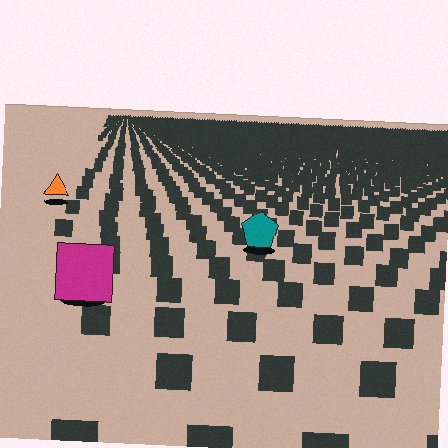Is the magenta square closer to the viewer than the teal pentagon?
Yes. The magenta square is closer — you can tell from the texture gradient: the ground texture is coarser near it.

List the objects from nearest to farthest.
From nearest to farthest: the magenta square, the teal pentagon, the orange triangle.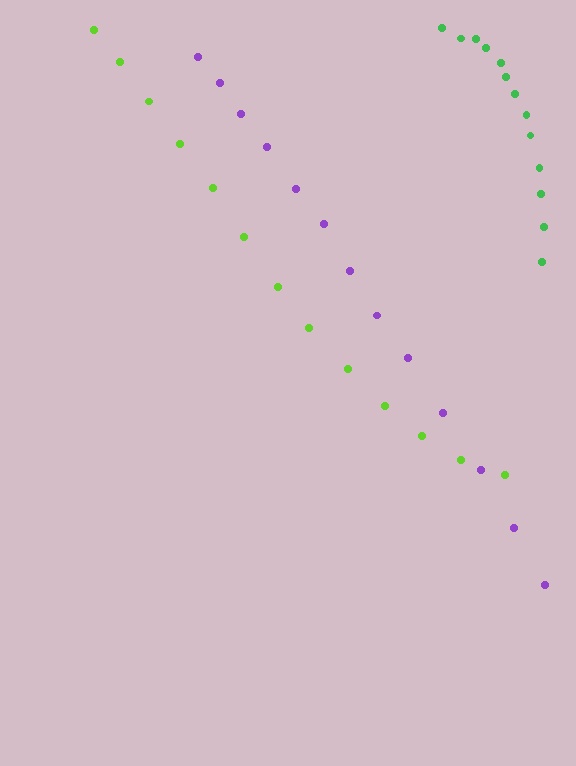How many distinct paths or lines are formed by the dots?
There are 3 distinct paths.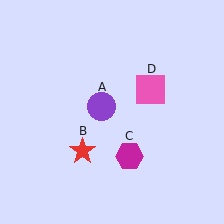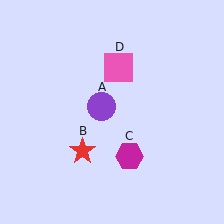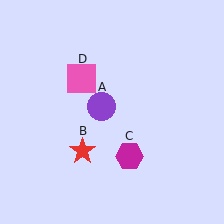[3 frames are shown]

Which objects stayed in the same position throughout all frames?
Purple circle (object A) and red star (object B) and magenta hexagon (object C) remained stationary.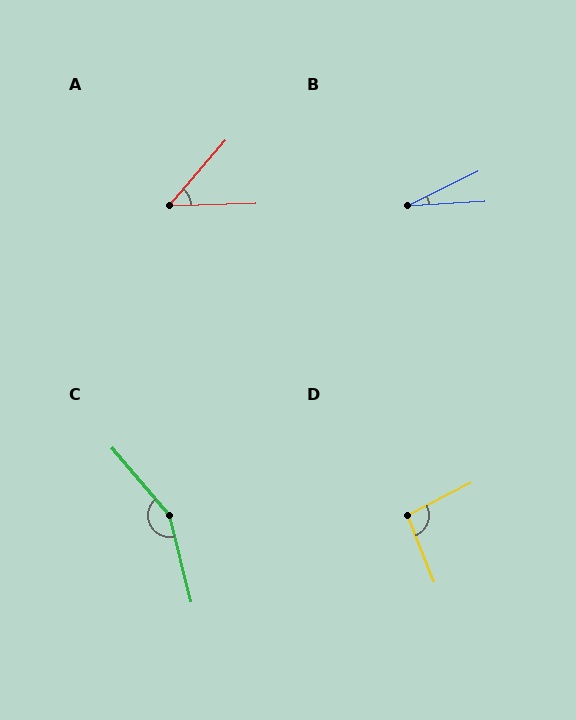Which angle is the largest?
C, at approximately 153 degrees.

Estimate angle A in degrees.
Approximately 48 degrees.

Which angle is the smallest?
B, at approximately 22 degrees.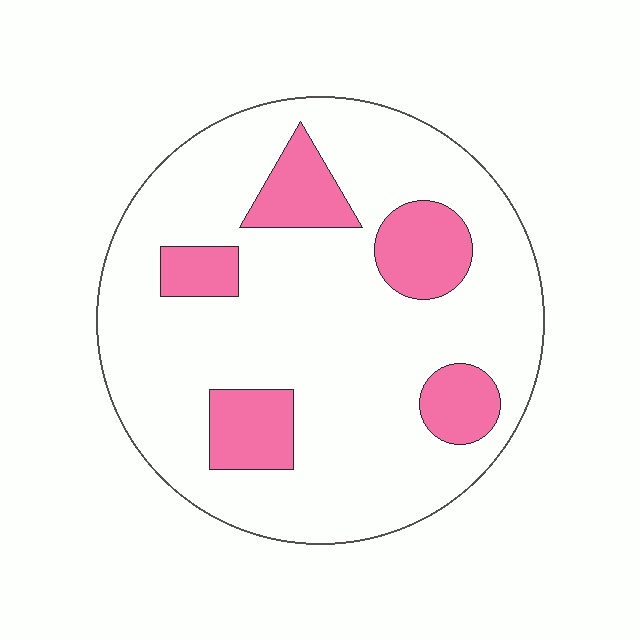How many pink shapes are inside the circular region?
5.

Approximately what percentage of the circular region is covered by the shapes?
Approximately 20%.